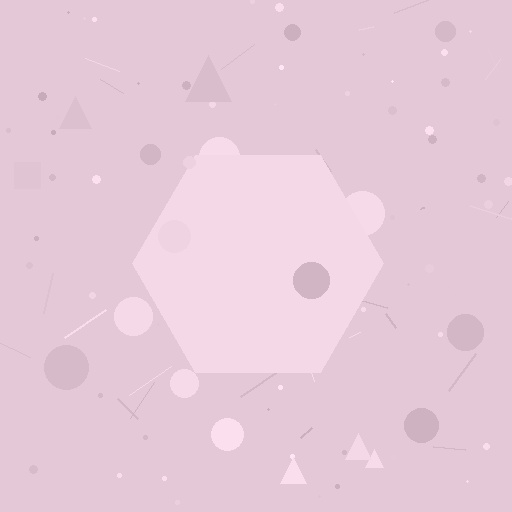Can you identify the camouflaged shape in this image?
The camouflaged shape is a hexagon.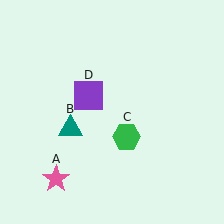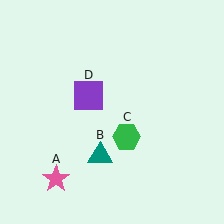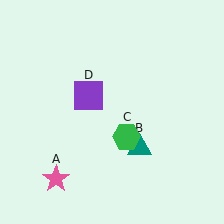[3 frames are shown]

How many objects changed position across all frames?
1 object changed position: teal triangle (object B).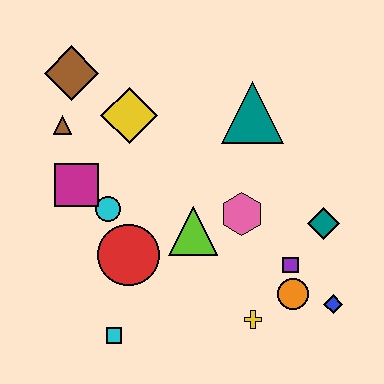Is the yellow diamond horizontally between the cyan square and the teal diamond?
Yes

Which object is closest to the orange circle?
The purple square is closest to the orange circle.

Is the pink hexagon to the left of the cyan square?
No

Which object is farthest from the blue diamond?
The brown diamond is farthest from the blue diamond.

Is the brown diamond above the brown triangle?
Yes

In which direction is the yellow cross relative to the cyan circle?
The yellow cross is to the right of the cyan circle.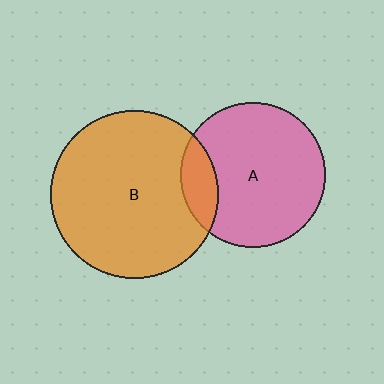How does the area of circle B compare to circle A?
Approximately 1.3 times.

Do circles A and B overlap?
Yes.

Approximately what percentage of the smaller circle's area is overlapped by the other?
Approximately 15%.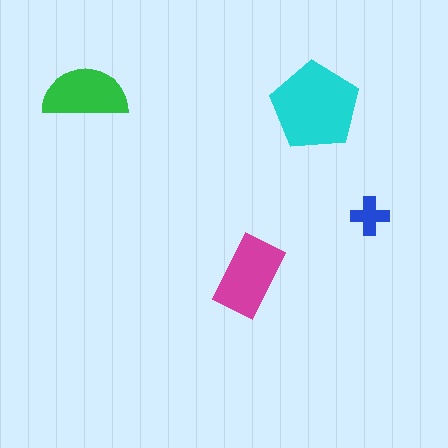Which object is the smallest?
The blue cross.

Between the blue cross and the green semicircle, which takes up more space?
The green semicircle.